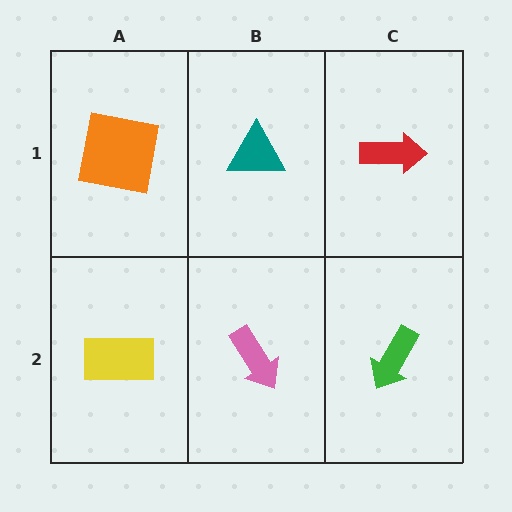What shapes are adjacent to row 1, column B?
A pink arrow (row 2, column B), an orange square (row 1, column A), a red arrow (row 1, column C).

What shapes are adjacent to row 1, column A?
A yellow rectangle (row 2, column A), a teal triangle (row 1, column B).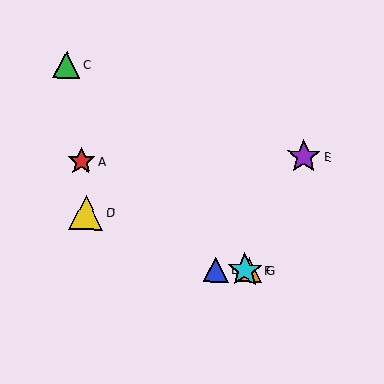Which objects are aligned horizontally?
Objects B, F, G are aligned horizontally.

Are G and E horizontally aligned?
No, G is at y≈270 and E is at y≈156.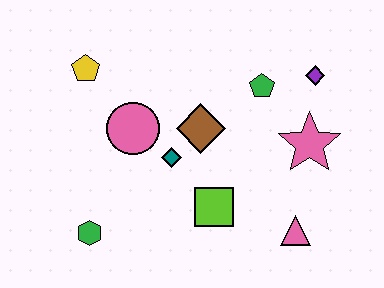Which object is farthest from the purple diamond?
The green hexagon is farthest from the purple diamond.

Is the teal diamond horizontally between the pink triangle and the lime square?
No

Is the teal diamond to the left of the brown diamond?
Yes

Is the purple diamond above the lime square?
Yes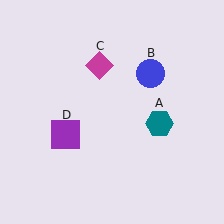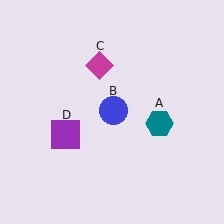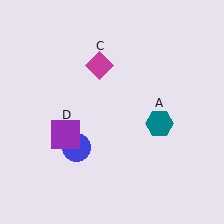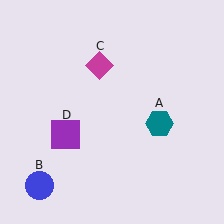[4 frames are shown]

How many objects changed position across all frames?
1 object changed position: blue circle (object B).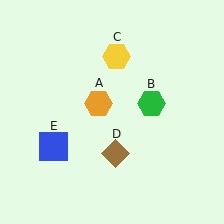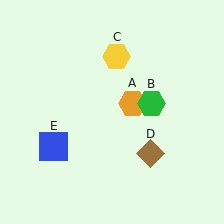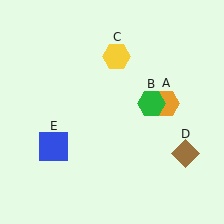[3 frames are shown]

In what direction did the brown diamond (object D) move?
The brown diamond (object D) moved right.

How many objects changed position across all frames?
2 objects changed position: orange hexagon (object A), brown diamond (object D).